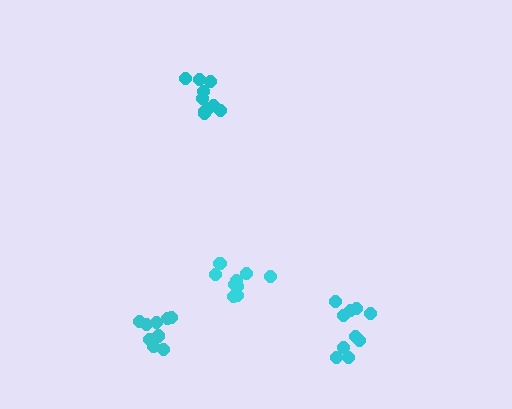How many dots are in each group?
Group 1: 10 dots, Group 2: 9 dots, Group 3: 10 dots, Group 4: 10 dots (39 total).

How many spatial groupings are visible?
There are 4 spatial groupings.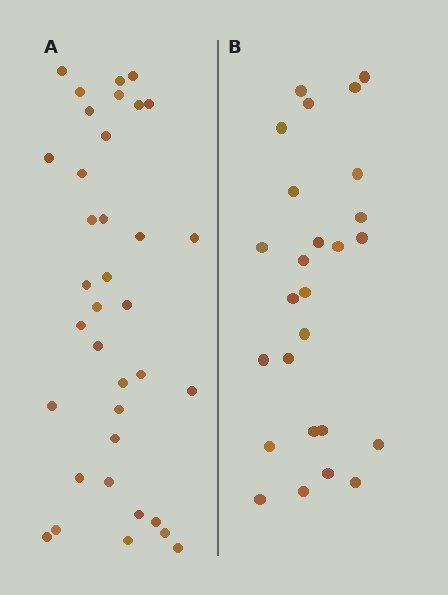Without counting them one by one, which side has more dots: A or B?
Region A (the left region) has more dots.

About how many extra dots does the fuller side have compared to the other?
Region A has roughly 10 or so more dots than region B.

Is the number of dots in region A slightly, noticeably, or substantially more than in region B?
Region A has noticeably more, but not dramatically so. The ratio is roughly 1.4 to 1.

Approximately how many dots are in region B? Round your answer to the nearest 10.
About 30 dots. (The exact count is 26, which rounds to 30.)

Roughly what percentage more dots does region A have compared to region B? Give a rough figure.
About 40% more.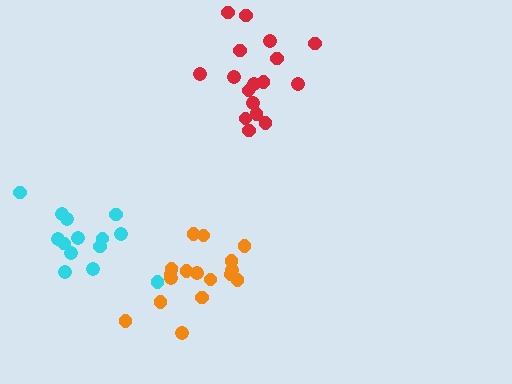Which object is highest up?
The red cluster is topmost.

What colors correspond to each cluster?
The clusters are colored: orange, red, cyan.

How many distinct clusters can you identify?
There are 3 distinct clusters.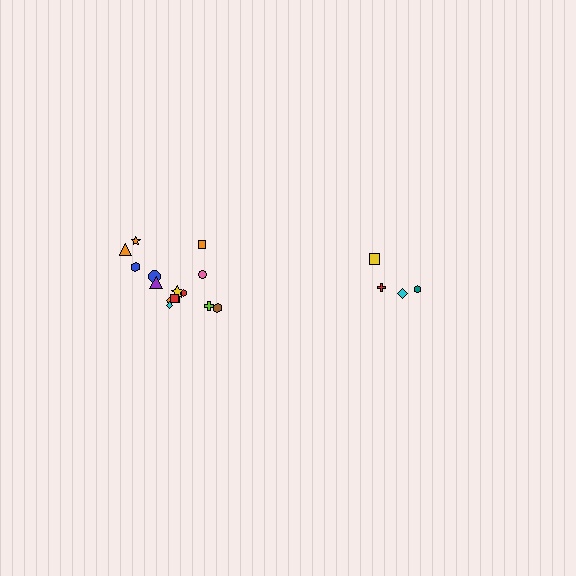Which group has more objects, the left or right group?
The left group.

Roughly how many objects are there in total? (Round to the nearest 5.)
Roughly 20 objects in total.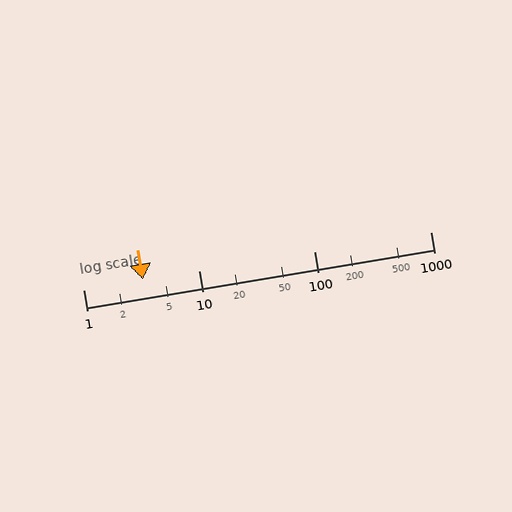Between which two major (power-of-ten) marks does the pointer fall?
The pointer is between 1 and 10.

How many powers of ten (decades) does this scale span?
The scale spans 3 decades, from 1 to 1000.